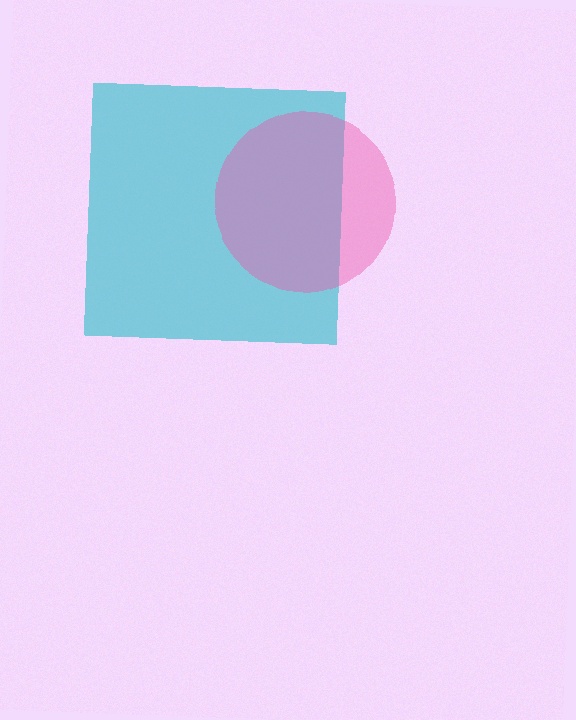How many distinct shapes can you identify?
There are 2 distinct shapes: a cyan square, a pink circle.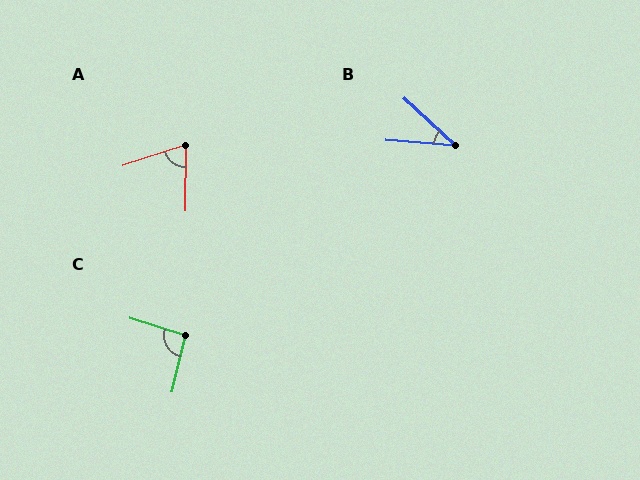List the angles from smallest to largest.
B (38°), A (71°), C (94°).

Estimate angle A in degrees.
Approximately 71 degrees.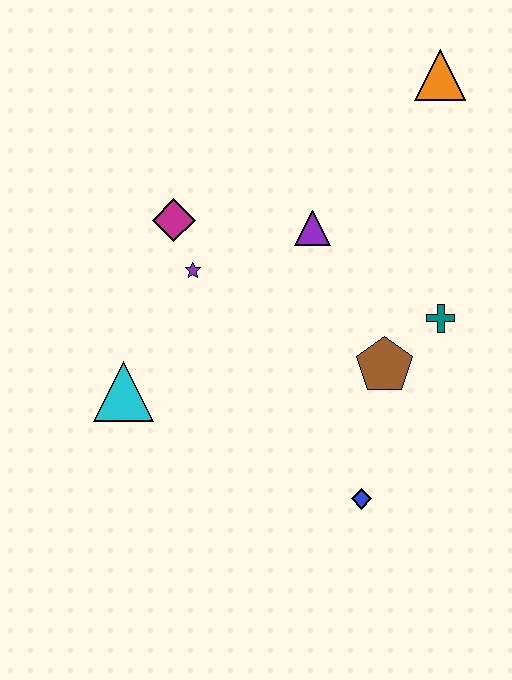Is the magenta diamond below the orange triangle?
Yes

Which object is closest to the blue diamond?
The brown pentagon is closest to the blue diamond.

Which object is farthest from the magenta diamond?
The blue diamond is farthest from the magenta diamond.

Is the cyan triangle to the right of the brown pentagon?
No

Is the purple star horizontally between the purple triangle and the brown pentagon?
No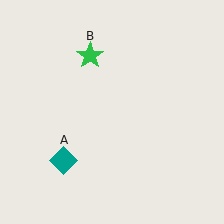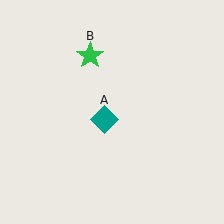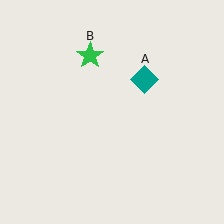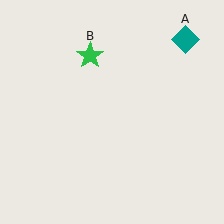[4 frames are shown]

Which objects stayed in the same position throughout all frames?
Green star (object B) remained stationary.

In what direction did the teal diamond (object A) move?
The teal diamond (object A) moved up and to the right.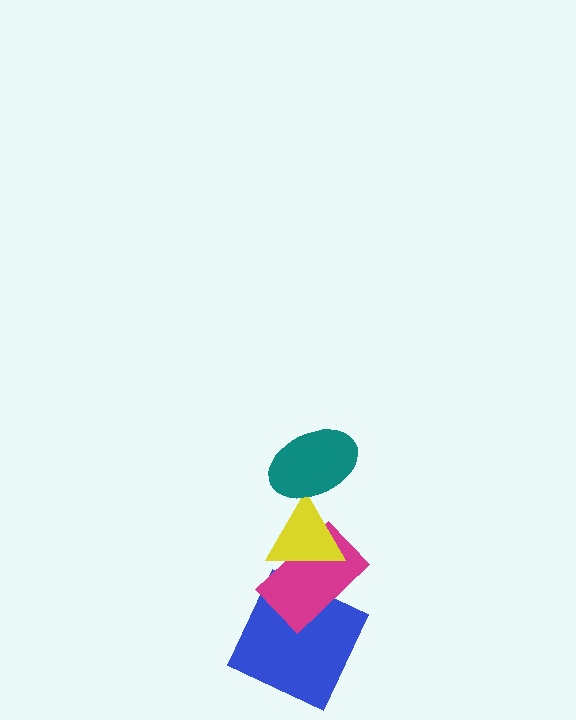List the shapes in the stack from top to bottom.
From top to bottom: the teal ellipse, the yellow triangle, the magenta rectangle, the blue square.